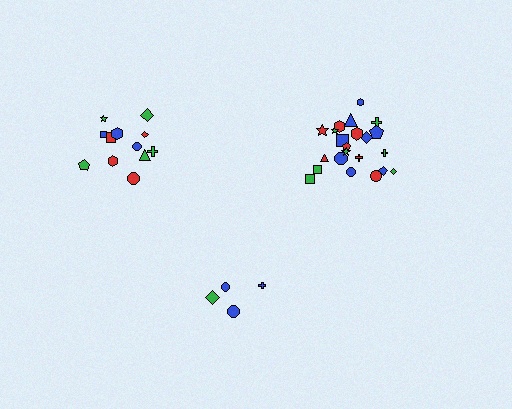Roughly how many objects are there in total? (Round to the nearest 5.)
Roughly 40 objects in total.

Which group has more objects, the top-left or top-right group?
The top-right group.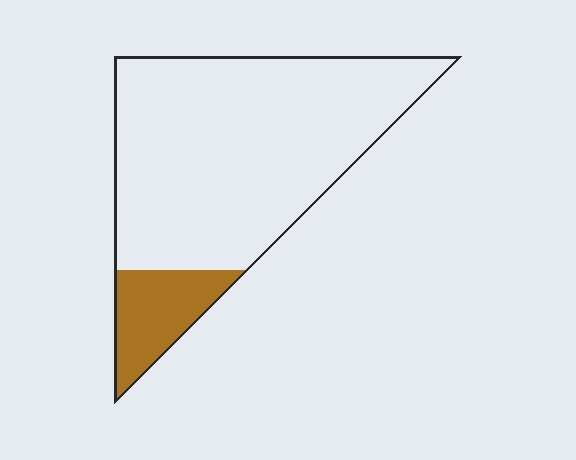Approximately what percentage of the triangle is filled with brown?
Approximately 15%.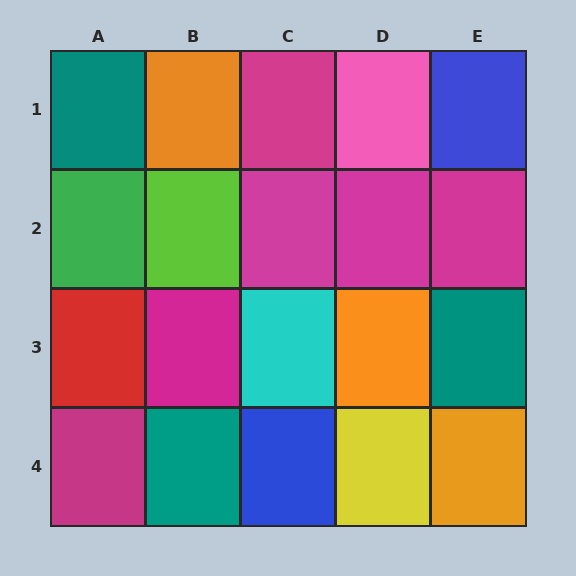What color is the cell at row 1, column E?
Blue.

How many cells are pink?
1 cell is pink.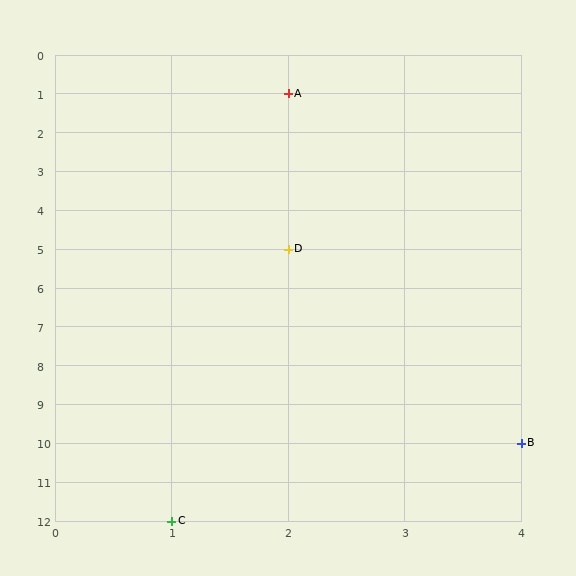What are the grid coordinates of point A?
Point A is at grid coordinates (2, 1).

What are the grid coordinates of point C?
Point C is at grid coordinates (1, 12).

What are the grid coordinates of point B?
Point B is at grid coordinates (4, 10).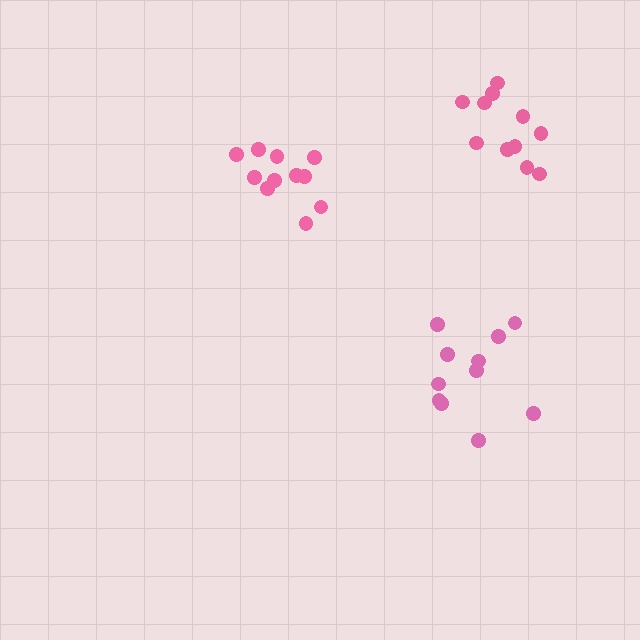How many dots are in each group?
Group 1: 11 dots, Group 2: 11 dots, Group 3: 11 dots (33 total).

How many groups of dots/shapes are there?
There are 3 groups.